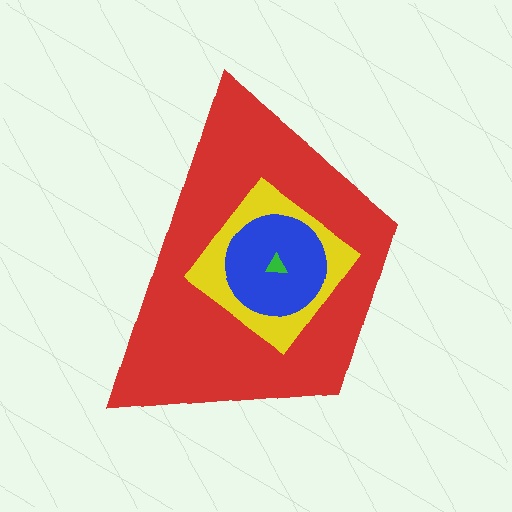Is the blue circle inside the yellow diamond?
Yes.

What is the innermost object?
The green triangle.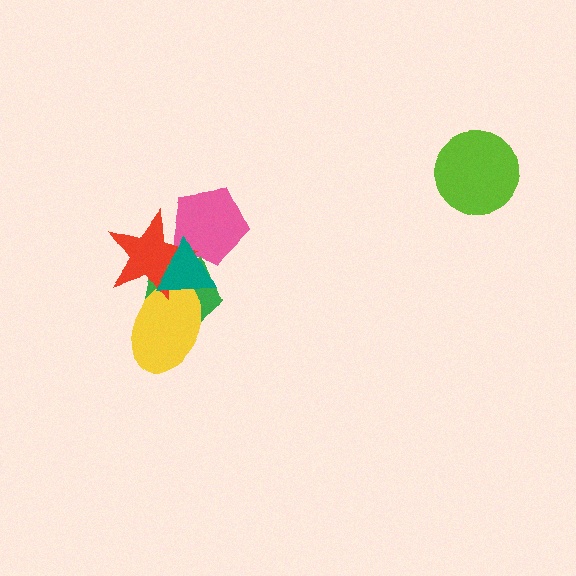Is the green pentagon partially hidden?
Yes, it is partially covered by another shape.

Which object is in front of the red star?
The teal triangle is in front of the red star.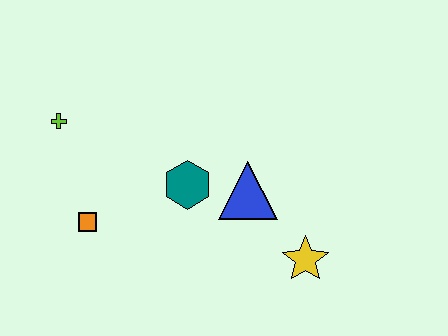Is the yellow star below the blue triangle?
Yes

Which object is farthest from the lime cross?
The yellow star is farthest from the lime cross.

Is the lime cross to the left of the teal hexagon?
Yes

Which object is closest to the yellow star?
The blue triangle is closest to the yellow star.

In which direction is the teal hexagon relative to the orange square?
The teal hexagon is to the right of the orange square.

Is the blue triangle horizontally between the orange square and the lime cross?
No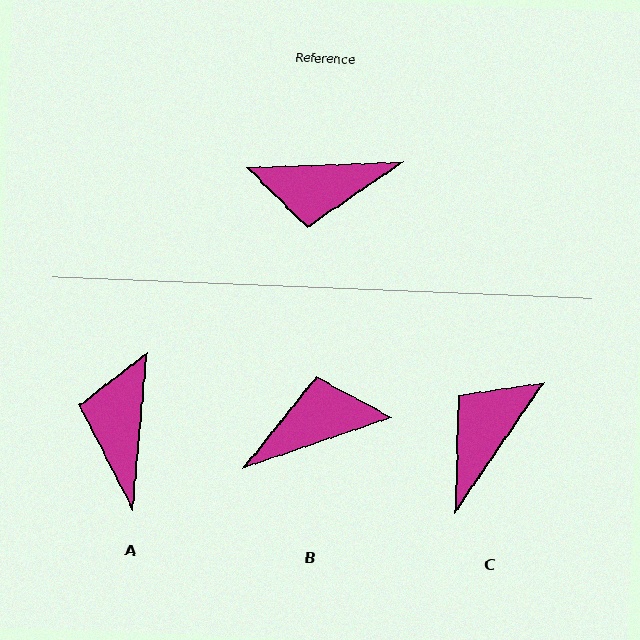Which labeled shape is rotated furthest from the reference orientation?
B, about 163 degrees away.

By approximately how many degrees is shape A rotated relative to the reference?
Approximately 97 degrees clockwise.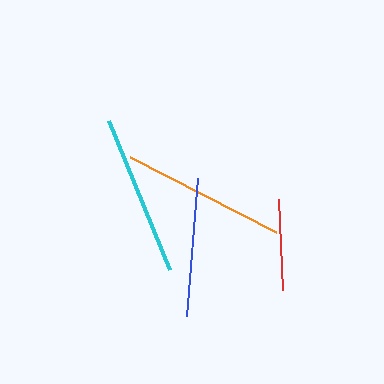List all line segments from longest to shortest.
From longest to shortest: orange, cyan, blue, red.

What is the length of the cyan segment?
The cyan segment is approximately 161 pixels long.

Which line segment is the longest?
The orange line is the longest at approximately 164 pixels.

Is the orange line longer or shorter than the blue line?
The orange line is longer than the blue line.